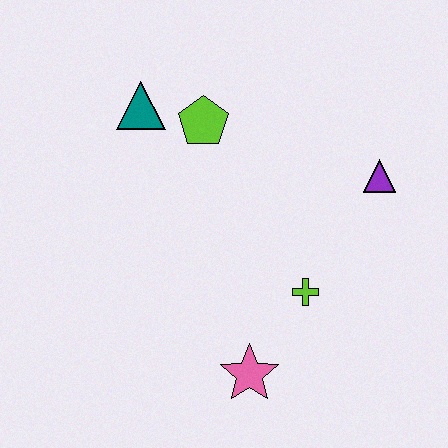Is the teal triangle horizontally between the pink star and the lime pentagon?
No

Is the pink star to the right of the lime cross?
No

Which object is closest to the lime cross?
The pink star is closest to the lime cross.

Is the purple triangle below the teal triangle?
Yes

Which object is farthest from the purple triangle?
The teal triangle is farthest from the purple triangle.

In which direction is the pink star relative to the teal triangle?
The pink star is below the teal triangle.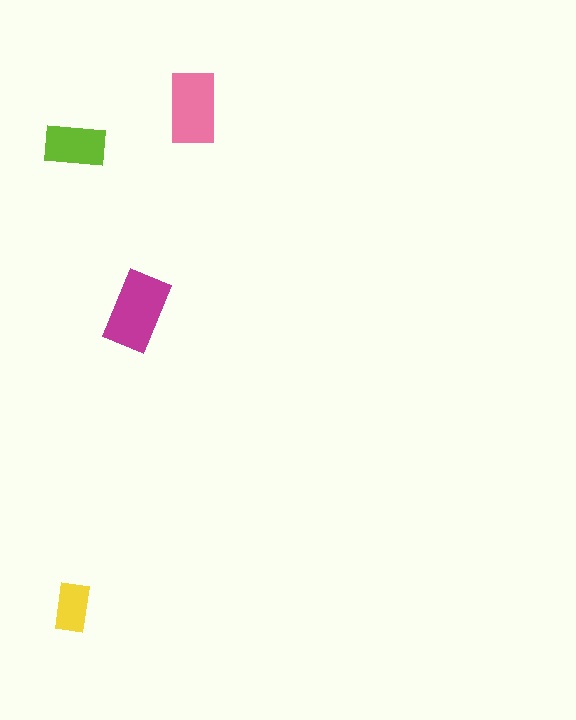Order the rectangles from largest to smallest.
the magenta one, the pink one, the lime one, the yellow one.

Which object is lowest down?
The yellow rectangle is bottommost.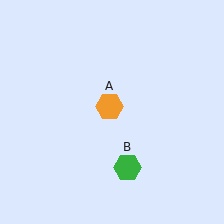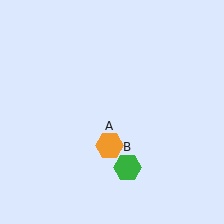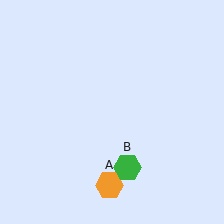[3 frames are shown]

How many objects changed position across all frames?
1 object changed position: orange hexagon (object A).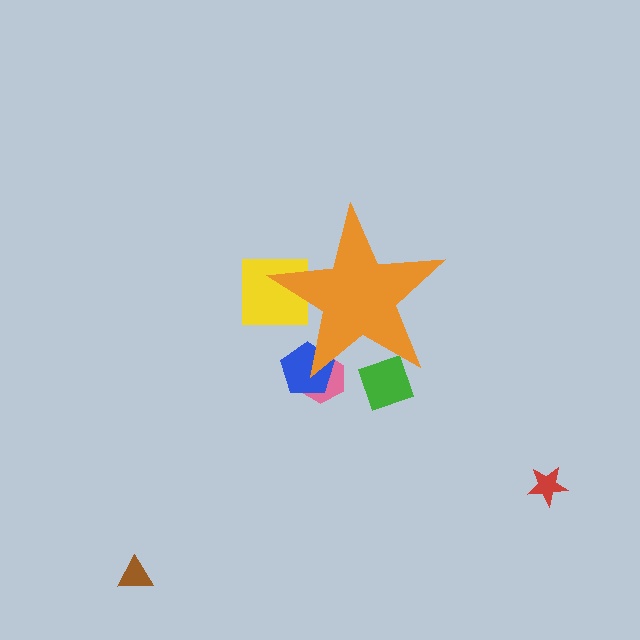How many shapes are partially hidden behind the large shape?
4 shapes are partially hidden.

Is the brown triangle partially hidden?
No, the brown triangle is fully visible.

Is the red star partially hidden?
No, the red star is fully visible.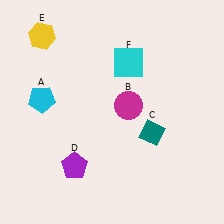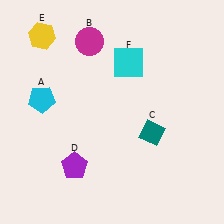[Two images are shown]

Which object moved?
The magenta circle (B) moved up.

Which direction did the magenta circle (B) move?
The magenta circle (B) moved up.